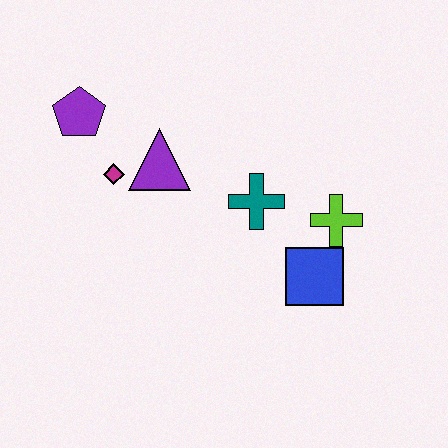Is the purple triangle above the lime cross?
Yes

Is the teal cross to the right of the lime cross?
No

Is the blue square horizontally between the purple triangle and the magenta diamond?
No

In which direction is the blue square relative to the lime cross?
The blue square is below the lime cross.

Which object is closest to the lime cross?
The blue square is closest to the lime cross.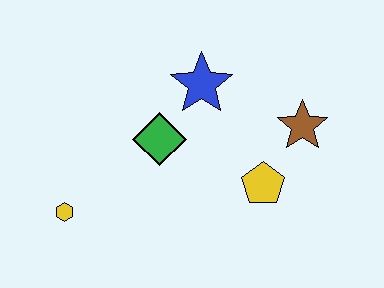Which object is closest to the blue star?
The green diamond is closest to the blue star.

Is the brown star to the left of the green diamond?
No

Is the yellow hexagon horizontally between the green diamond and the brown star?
No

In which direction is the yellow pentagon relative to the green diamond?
The yellow pentagon is to the right of the green diamond.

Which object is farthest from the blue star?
The yellow hexagon is farthest from the blue star.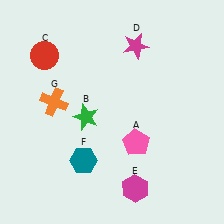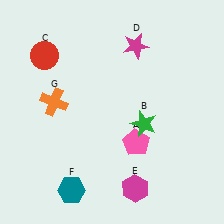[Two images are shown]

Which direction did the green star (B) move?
The green star (B) moved right.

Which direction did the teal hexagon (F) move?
The teal hexagon (F) moved down.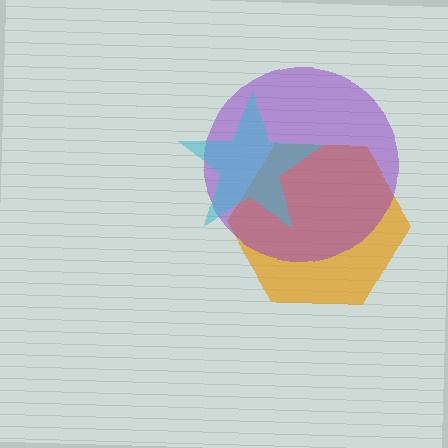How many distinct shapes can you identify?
There are 3 distinct shapes: an orange hexagon, a purple circle, a cyan star.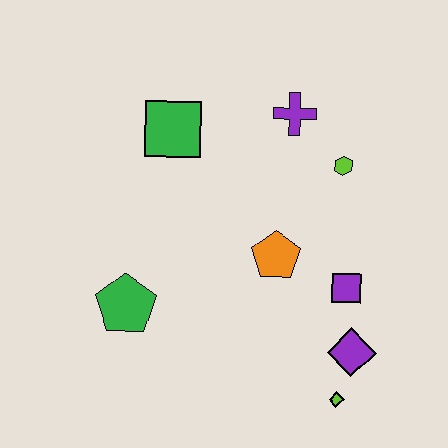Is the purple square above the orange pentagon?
No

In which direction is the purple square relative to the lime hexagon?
The purple square is below the lime hexagon.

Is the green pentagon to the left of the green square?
Yes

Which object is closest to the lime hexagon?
The purple cross is closest to the lime hexagon.